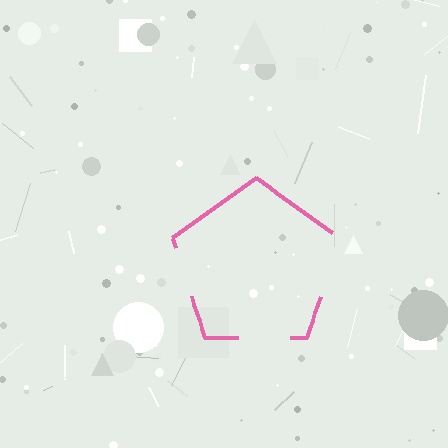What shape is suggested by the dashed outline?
The dashed outline suggests a pentagon.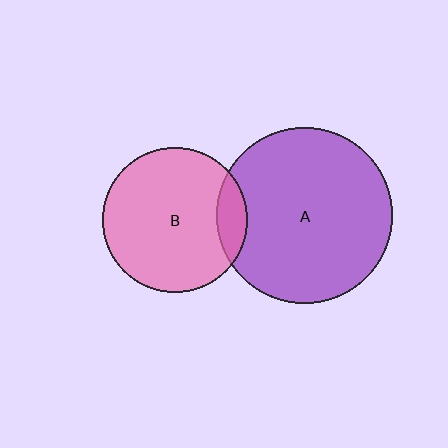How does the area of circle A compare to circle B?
Approximately 1.5 times.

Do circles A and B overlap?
Yes.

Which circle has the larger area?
Circle A (purple).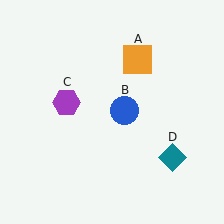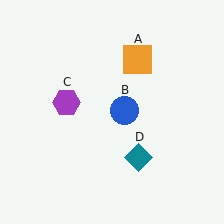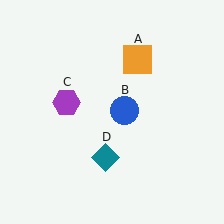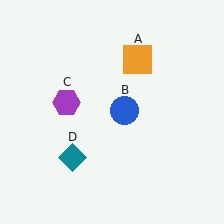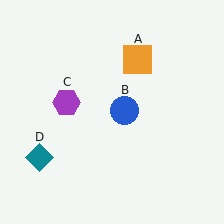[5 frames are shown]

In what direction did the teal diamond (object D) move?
The teal diamond (object D) moved left.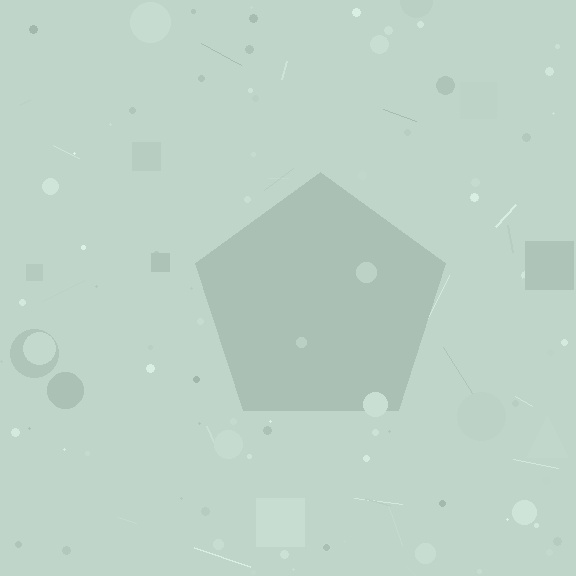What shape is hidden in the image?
A pentagon is hidden in the image.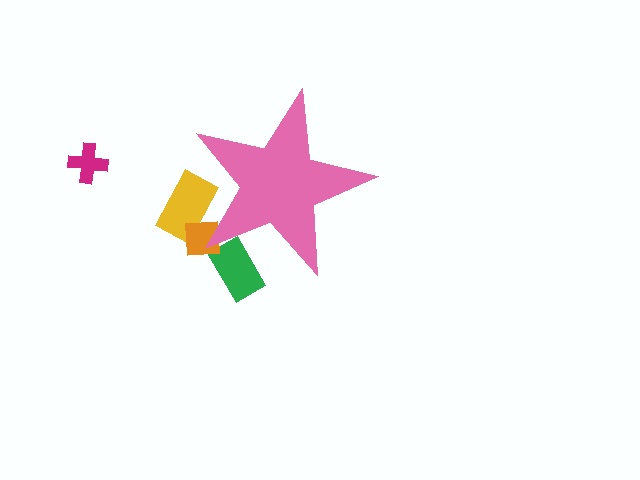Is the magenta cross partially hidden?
No, the magenta cross is fully visible.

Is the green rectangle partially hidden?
Yes, the green rectangle is partially hidden behind the pink star.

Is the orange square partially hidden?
Yes, the orange square is partially hidden behind the pink star.